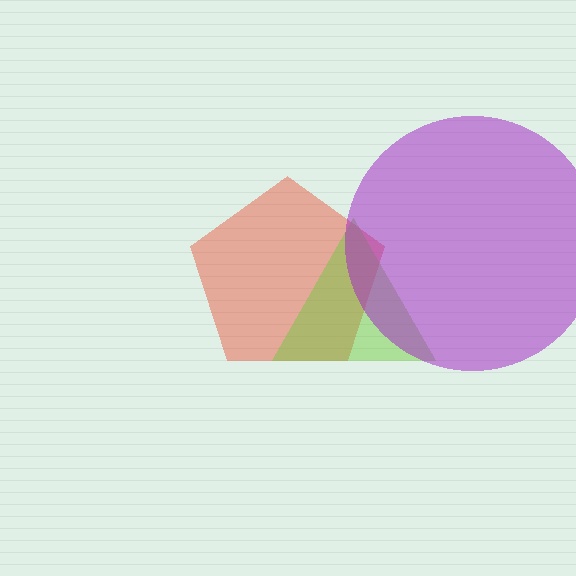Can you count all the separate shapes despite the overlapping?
Yes, there are 3 separate shapes.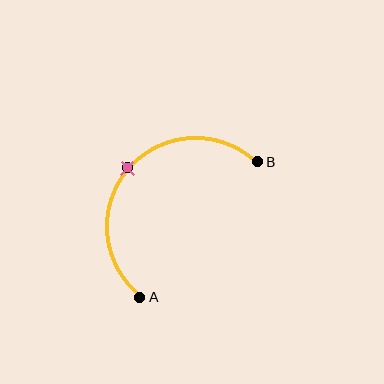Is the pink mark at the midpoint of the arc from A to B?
Yes. The pink mark lies on the arc at equal arc-length from both A and B — it is the arc midpoint.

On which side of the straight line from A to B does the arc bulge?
The arc bulges above and to the left of the straight line connecting A and B.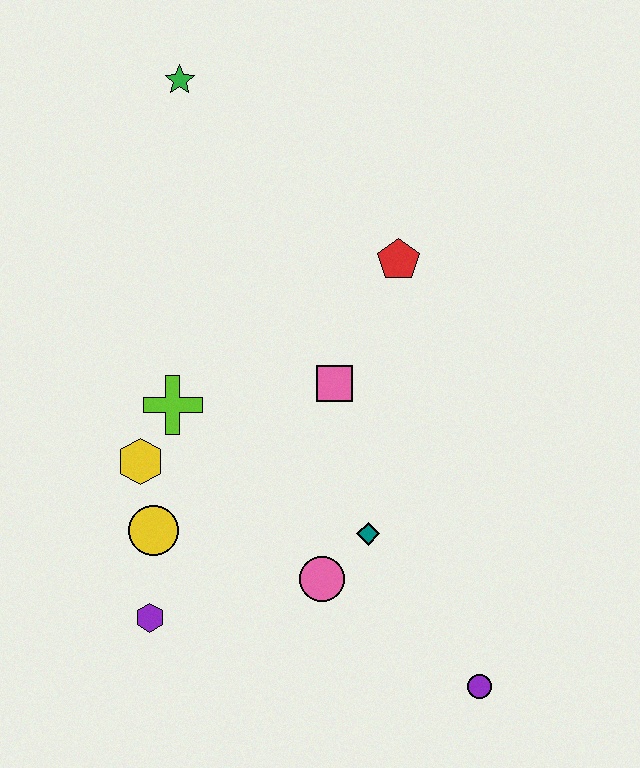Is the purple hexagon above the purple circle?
Yes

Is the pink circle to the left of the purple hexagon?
No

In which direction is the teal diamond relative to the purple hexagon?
The teal diamond is to the right of the purple hexagon.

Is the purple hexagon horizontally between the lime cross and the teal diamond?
No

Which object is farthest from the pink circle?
The green star is farthest from the pink circle.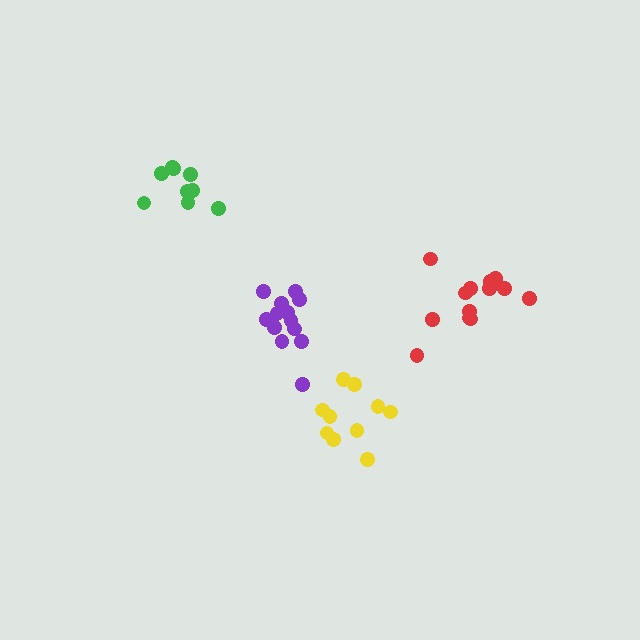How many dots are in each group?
Group 1: 14 dots, Group 2: 13 dots, Group 3: 9 dots, Group 4: 10 dots (46 total).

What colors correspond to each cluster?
The clusters are colored: purple, red, green, yellow.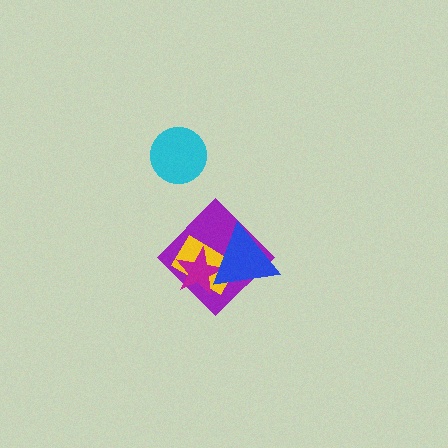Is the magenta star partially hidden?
Yes, it is partially covered by another shape.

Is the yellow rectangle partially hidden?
Yes, it is partially covered by another shape.